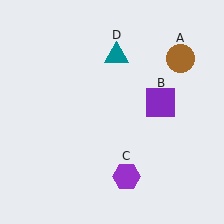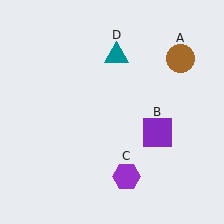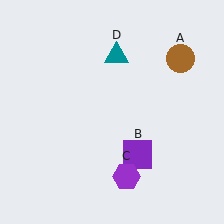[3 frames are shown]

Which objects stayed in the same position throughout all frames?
Brown circle (object A) and purple hexagon (object C) and teal triangle (object D) remained stationary.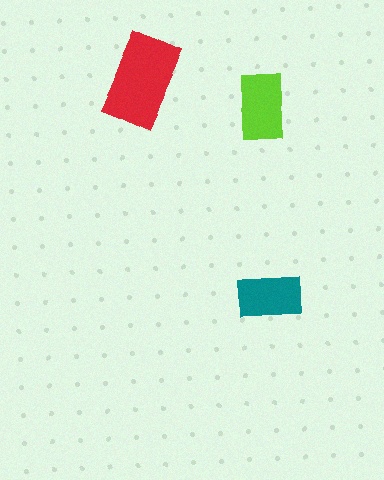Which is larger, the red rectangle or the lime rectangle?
The red one.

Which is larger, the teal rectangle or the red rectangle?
The red one.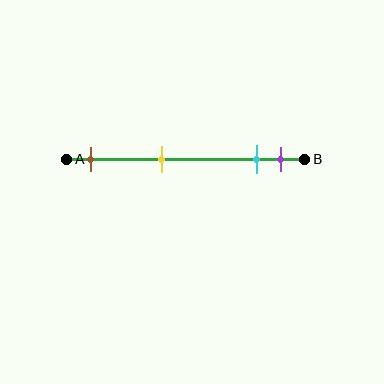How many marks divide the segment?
There are 4 marks dividing the segment.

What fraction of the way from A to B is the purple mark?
The purple mark is approximately 90% (0.9) of the way from A to B.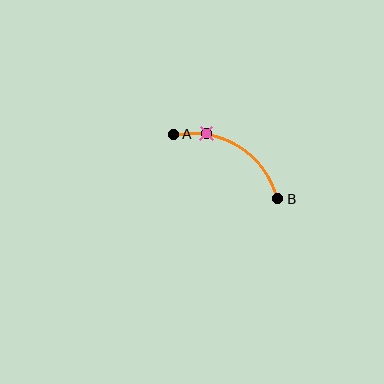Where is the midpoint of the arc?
The arc midpoint is the point on the curve farthest from the straight line joining A and B. It sits above that line.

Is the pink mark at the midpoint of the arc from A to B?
No. The pink mark lies on the arc but is closer to endpoint A. The arc midpoint would be at the point on the curve equidistant along the arc from both A and B.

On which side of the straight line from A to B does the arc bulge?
The arc bulges above the straight line connecting A and B.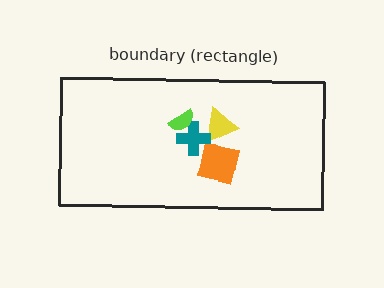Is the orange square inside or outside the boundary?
Inside.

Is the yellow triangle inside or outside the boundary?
Inside.